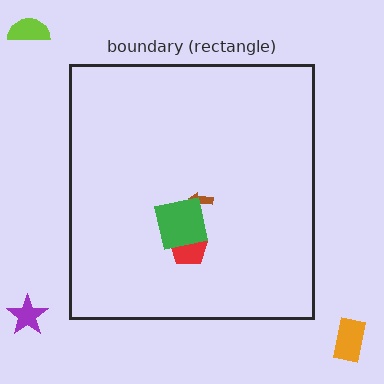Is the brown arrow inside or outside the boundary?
Inside.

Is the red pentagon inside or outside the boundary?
Inside.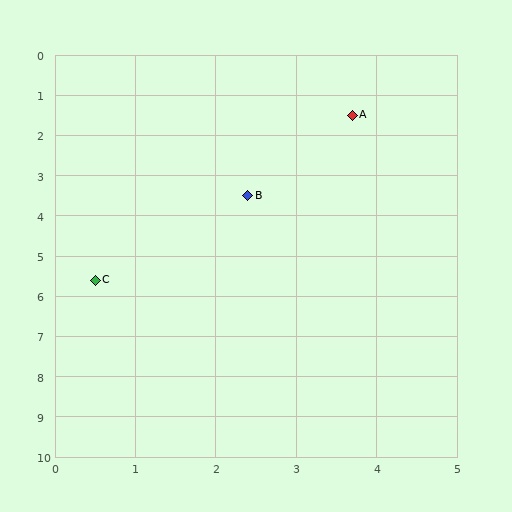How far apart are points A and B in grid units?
Points A and B are about 2.4 grid units apart.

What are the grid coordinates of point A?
Point A is at approximately (3.7, 1.5).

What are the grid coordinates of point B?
Point B is at approximately (2.4, 3.5).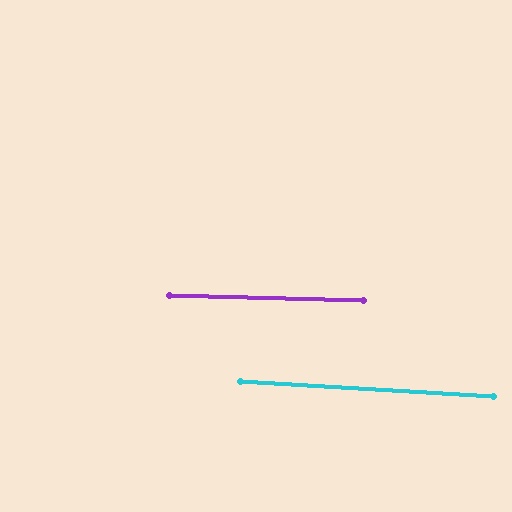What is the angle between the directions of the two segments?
Approximately 2 degrees.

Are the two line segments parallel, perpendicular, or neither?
Parallel — their directions differ by only 1.9°.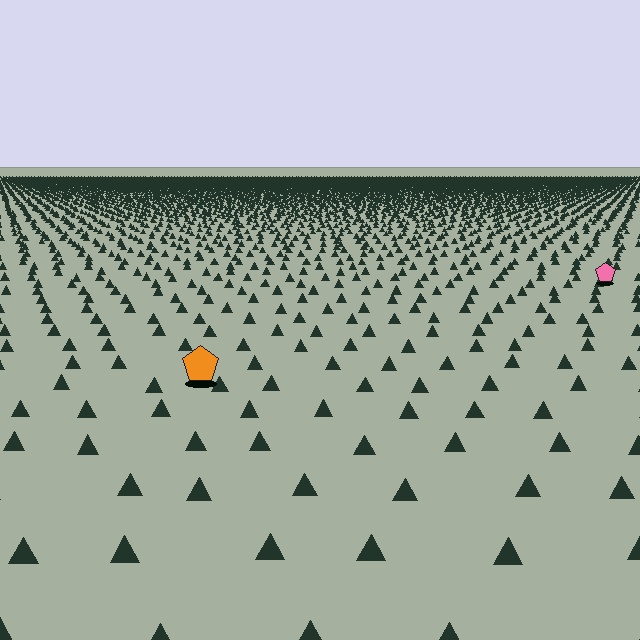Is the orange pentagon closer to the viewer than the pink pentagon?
Yes. The orange pentagon is closer — you can tell from the texture gradient: the ground texture is coarser near it.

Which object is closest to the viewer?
The orange pentagon is closest. The texture marks near it are larger and more spread out.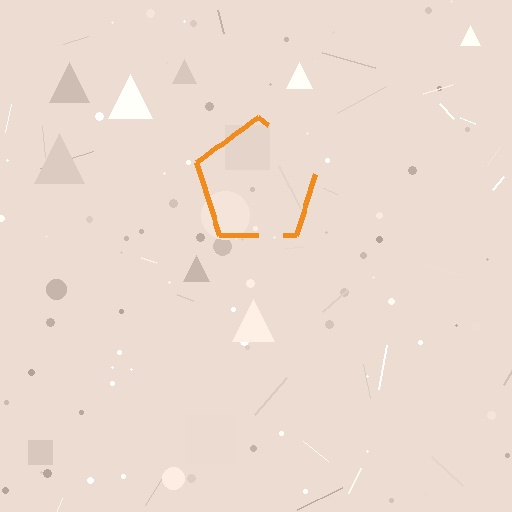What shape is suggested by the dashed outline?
The dashed outline suggests a pentagon.